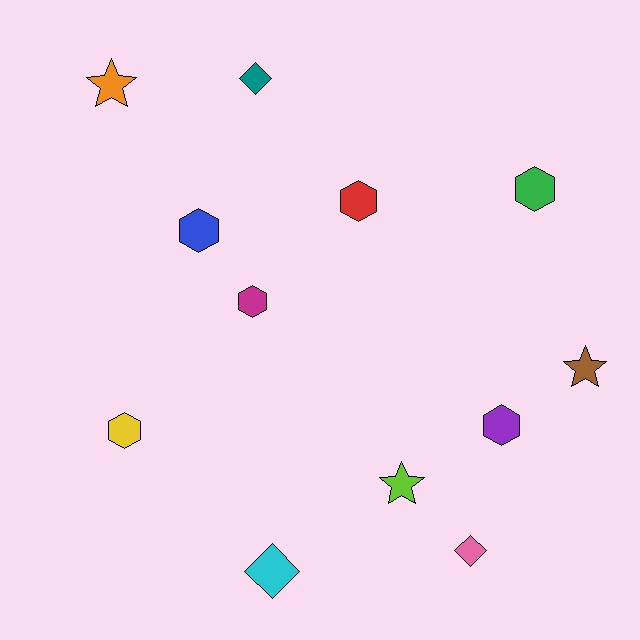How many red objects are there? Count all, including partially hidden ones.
There is 1 red object.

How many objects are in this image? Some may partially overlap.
There are 12 objects.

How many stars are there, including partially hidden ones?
There are 3 stars.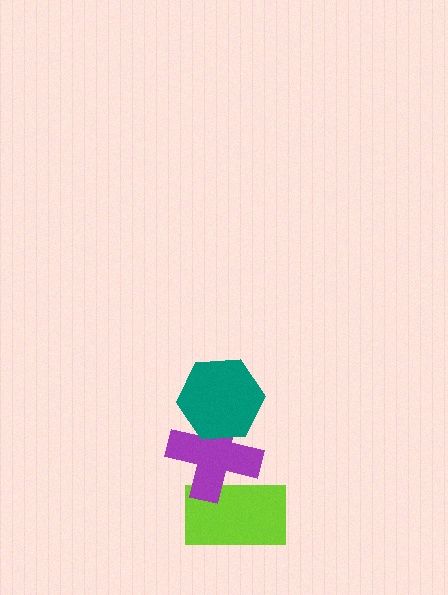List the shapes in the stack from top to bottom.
From top to bottom: the teal hexagon, the purple cross, the lime rectangle.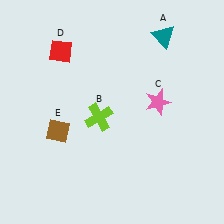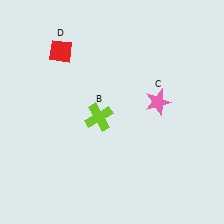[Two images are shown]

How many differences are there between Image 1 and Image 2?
There are 2 differences between the two images.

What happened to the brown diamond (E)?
The brown diamond (E) was removed in Image 2. It was in the bottom-left area of Image 1.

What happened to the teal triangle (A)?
The teal triangle (A) was removed in Image 2. It was in the top-right area of Image 1.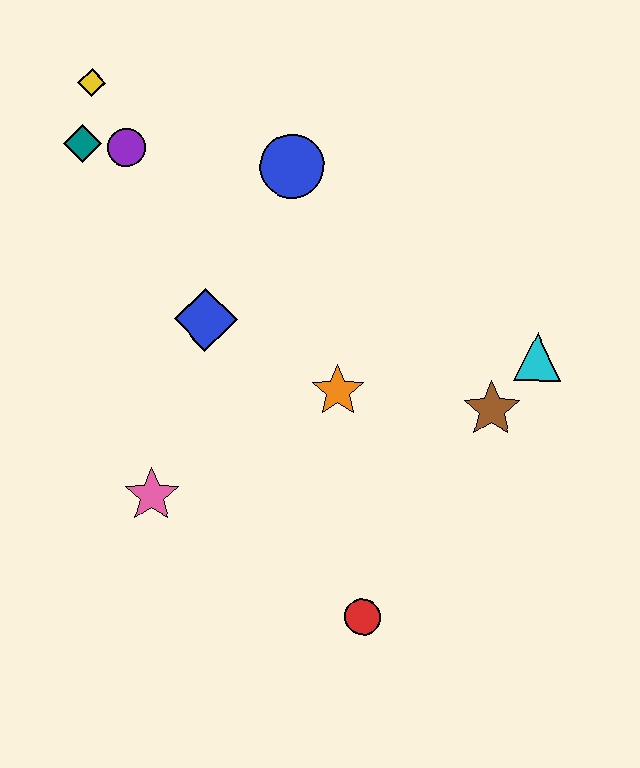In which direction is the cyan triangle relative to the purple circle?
The cyan triangle is to the right of the purple circle.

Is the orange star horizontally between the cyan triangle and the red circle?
No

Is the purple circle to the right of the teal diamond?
Yes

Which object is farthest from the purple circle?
The red circle is farthest from the purple circle.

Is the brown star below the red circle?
No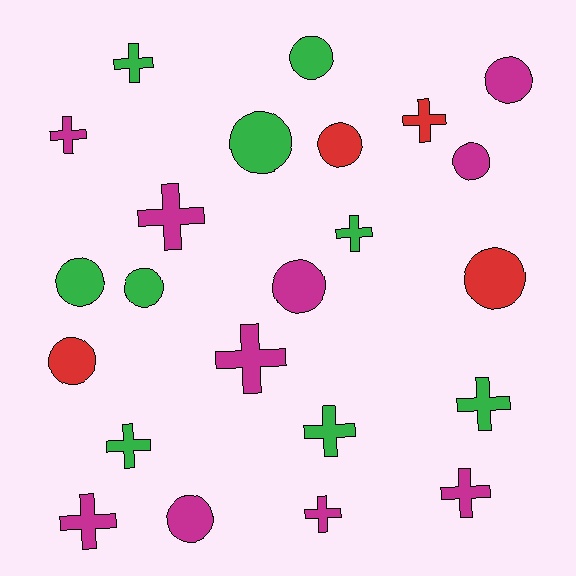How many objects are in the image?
There are 23 objects.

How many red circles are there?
There are 3 red circles.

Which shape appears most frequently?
Cross, with 12 objects.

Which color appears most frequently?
Magenta, with 10 objects.